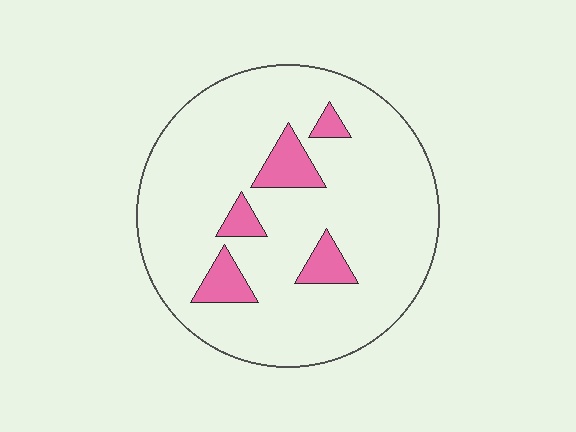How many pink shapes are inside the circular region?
5.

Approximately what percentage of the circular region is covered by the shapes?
Approximately 10%.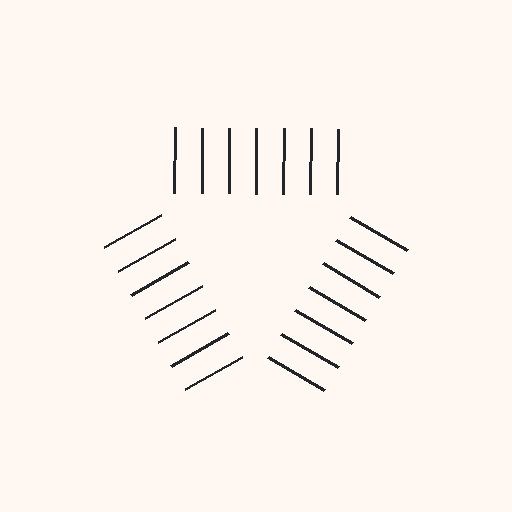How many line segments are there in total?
21 — 7 along each of the 3 edges.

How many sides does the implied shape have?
3 sides — the line-ends trace a triangle.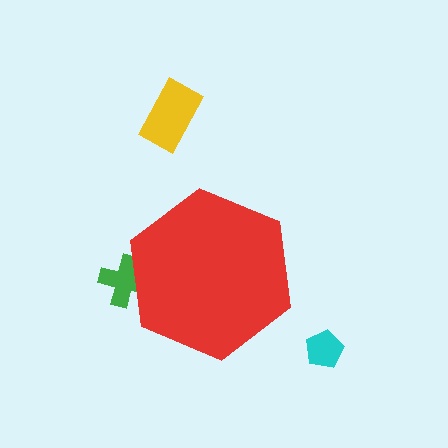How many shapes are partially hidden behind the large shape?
1 shape is partially hidden.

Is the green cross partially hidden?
Yes, the green cross is partially hidden behind the red hexagon.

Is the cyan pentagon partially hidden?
No, the cyan pentagon is fully visible.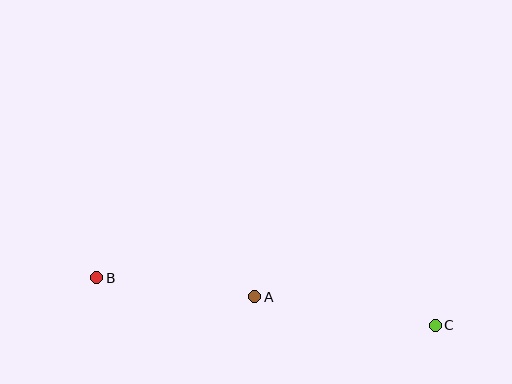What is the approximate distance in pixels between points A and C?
The distance between A and C is approximately 183 pixels.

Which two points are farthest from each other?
Points B and C are farthest from each other.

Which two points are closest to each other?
Points A and B are closest to each other.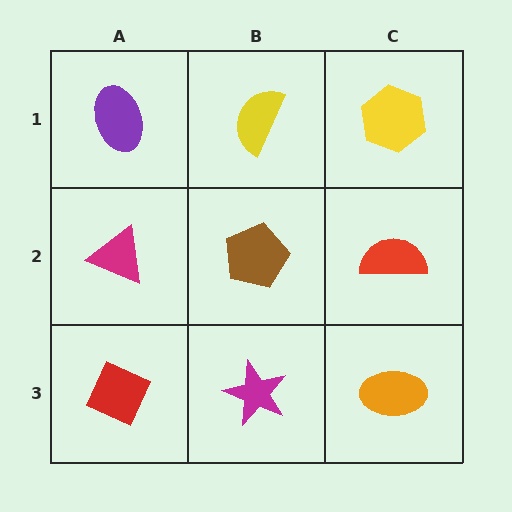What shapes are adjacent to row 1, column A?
A magenta triangle (row 2, column A), a yellow semicircle (row 1, column B).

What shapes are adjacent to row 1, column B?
A brown pentagon (row 2, column B), a purple ellipse (row 1, column A), a yellow hexagon (row 1, column C).